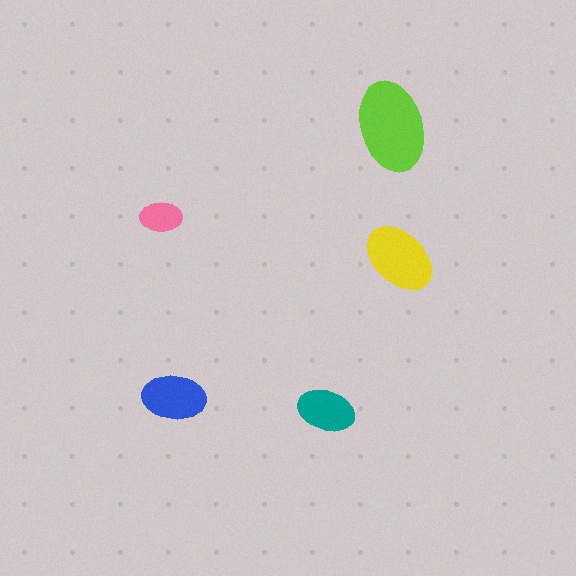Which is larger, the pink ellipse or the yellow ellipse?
The yellow one.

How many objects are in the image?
There are 5 objects in the image.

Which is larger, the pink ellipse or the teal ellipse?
The teal one.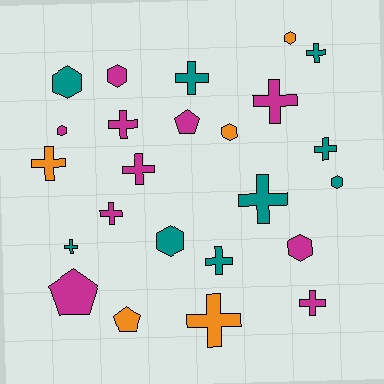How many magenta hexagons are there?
There are 3 magenta hexagons.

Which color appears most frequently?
Magenta, with 10 objects.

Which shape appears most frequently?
Cross, with 13 objects.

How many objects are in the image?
There are 24 objects.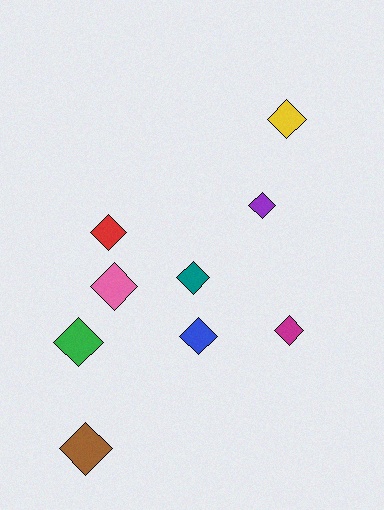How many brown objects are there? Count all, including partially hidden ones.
There is 1 brown object.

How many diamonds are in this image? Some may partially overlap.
There are 9 diamonds.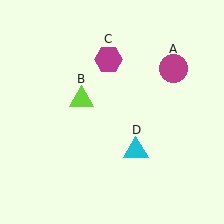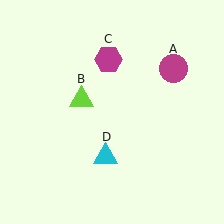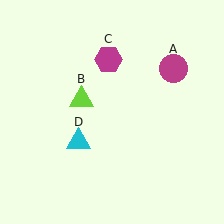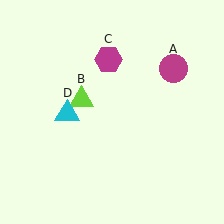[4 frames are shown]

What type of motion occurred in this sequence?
The cyan triangle (object D) rotated clockwise around the center of the scene.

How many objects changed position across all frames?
1 object changed position: cyan triangle (object D).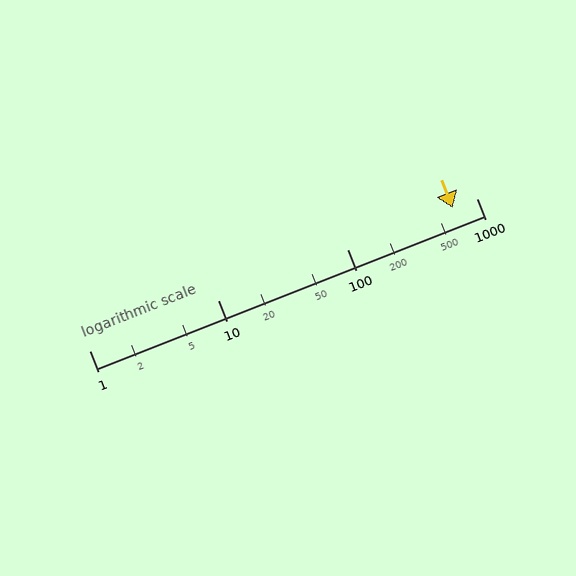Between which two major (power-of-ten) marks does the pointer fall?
The pointer is between 100 and 1000.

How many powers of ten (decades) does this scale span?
The scale spans 3 decades, from 1 to 1000.